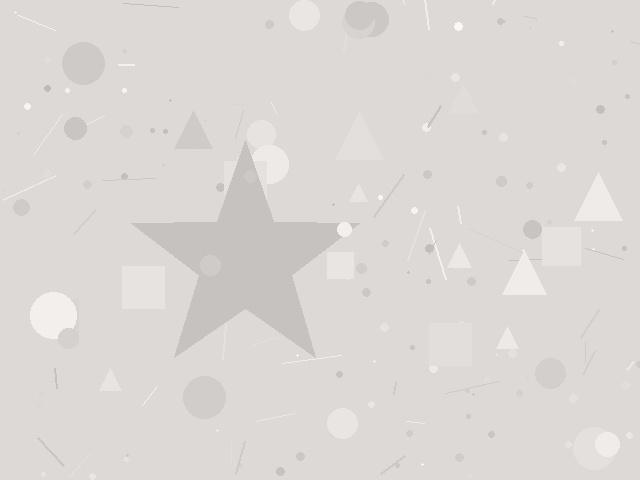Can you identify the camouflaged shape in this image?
The camouflaged shape is a star.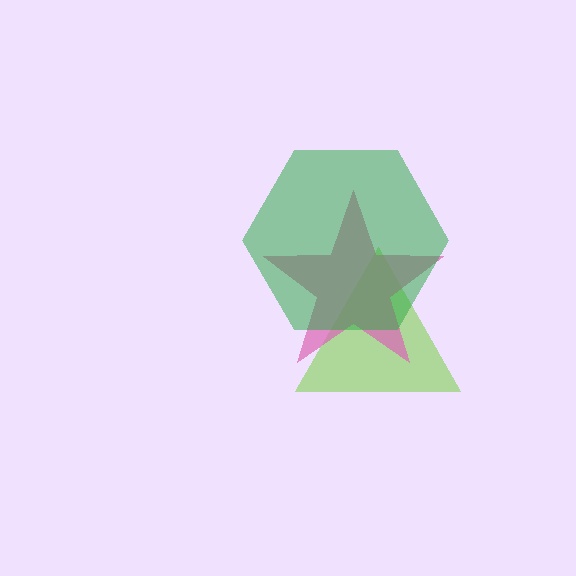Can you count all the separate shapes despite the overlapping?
Yes, there are 3 separate shapes.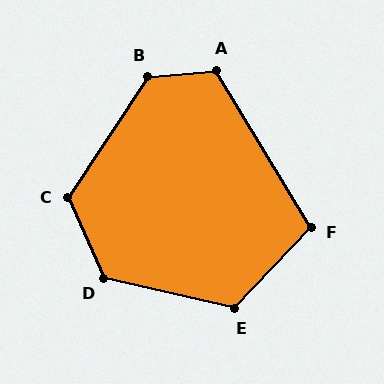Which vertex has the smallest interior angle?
F, at approximately 106 degrees.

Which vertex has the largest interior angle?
B, at approximately 128 degrees.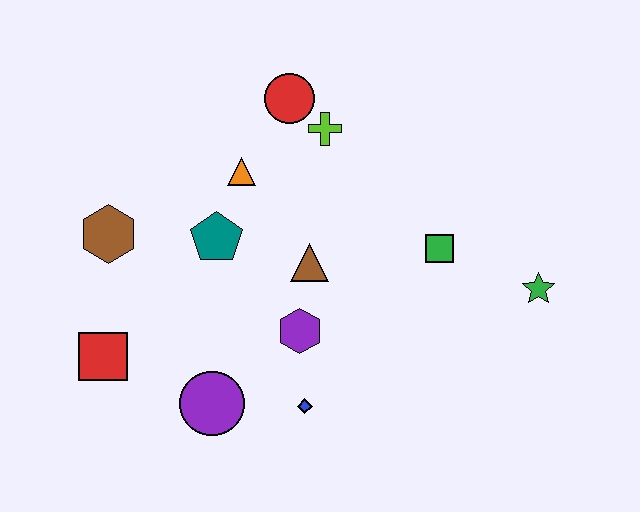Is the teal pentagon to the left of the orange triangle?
Yes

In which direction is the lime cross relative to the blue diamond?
The lime cross is above the blue diamond.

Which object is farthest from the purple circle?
The green star is farthest from the purple circle.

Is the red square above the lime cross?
No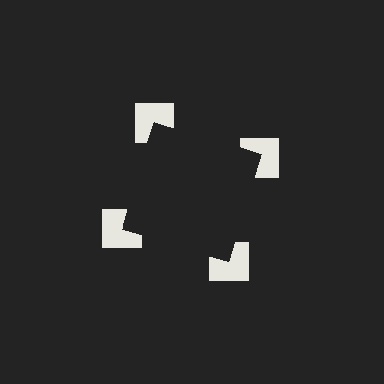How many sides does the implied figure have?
4 sides.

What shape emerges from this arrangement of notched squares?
An illusory square — its edges are inferred from the aligned wedge cuts in the notched squares, not physically drawn.